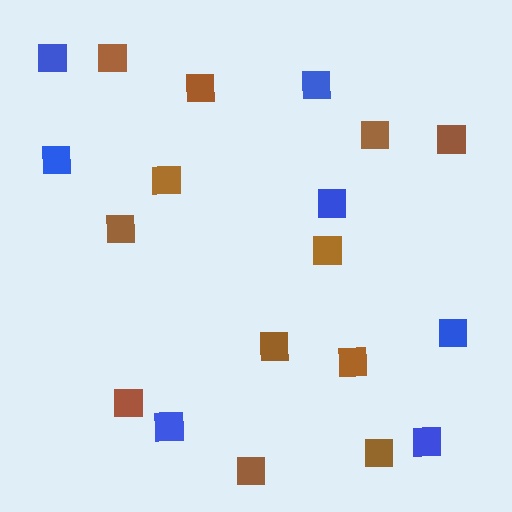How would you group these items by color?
There are 2 groups: one group of brown squares (12) and one group of blue squares (7).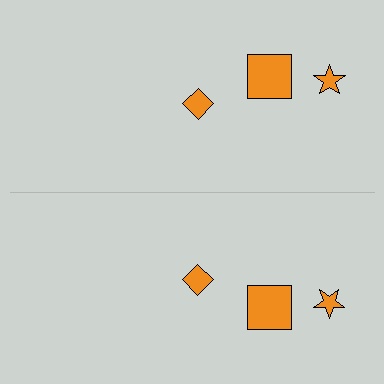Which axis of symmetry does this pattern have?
The pattern has a horizontal axis of symmetry running through the center of the image.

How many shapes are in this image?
There are 6 shapes in this image.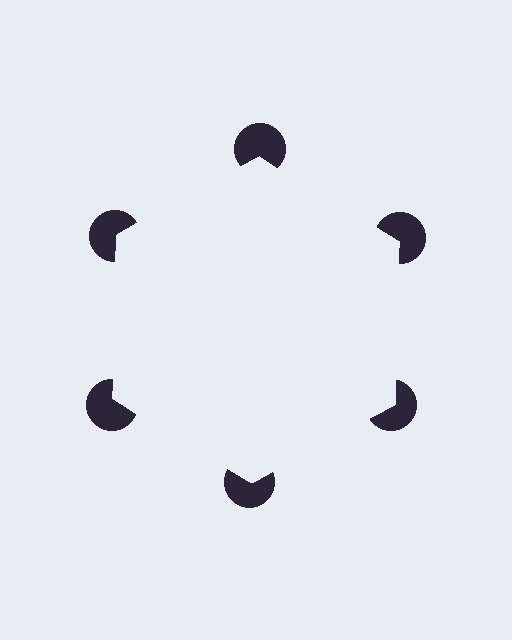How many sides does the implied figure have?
6 sides.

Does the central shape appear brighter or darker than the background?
It typically appears slightly brighter than the background, even though no actual brightness change is drawn.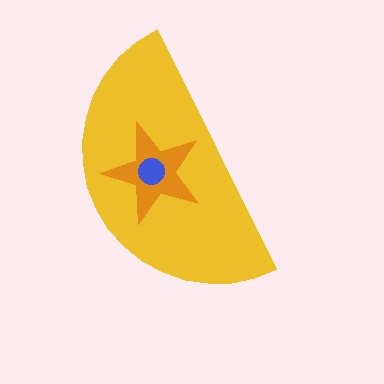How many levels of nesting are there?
3.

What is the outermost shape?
The yellow semicircle.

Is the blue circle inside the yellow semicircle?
Yes.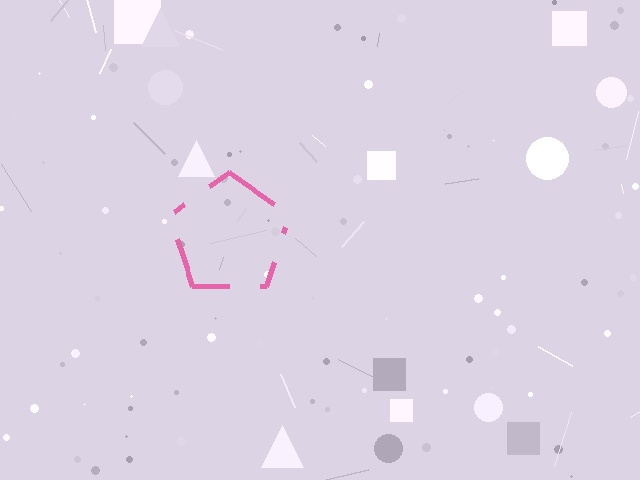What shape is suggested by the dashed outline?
The dashed outline suggests a pentagon.